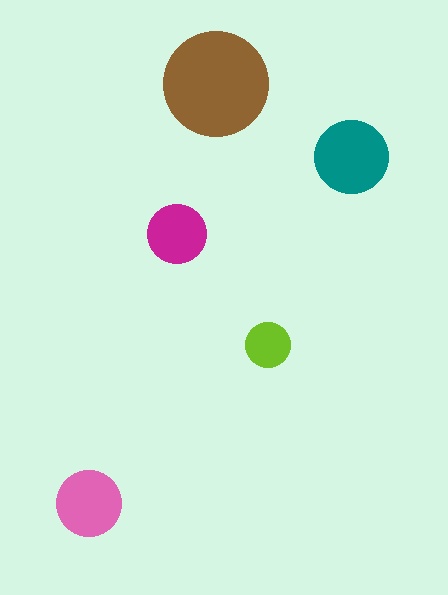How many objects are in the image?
There are 5 objects in the image.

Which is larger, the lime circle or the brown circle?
The brown one.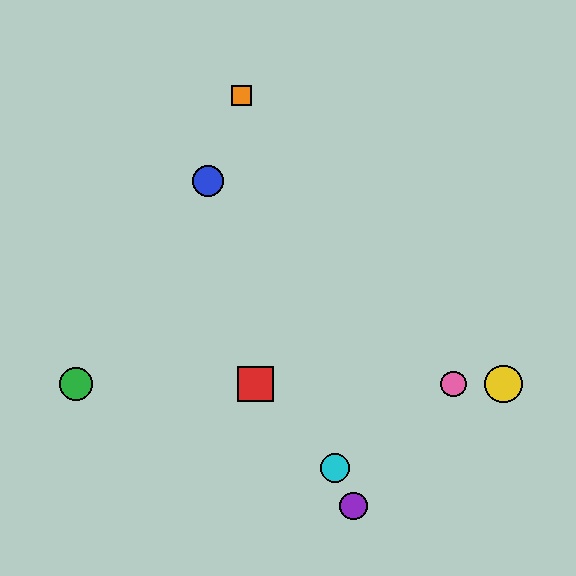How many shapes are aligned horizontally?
4 shapes (the red square, the green circle, the yellow circle, the pink circle) are aligned horizontally.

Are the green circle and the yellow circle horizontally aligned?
Yes, both are at y≈384.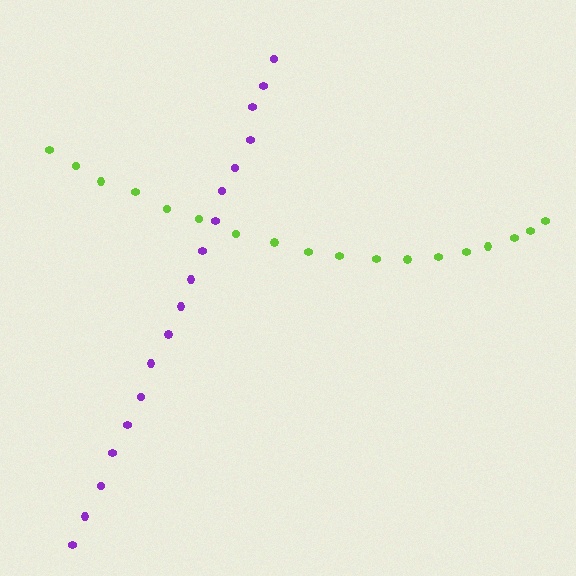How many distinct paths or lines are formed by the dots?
There are 2 distinct paths.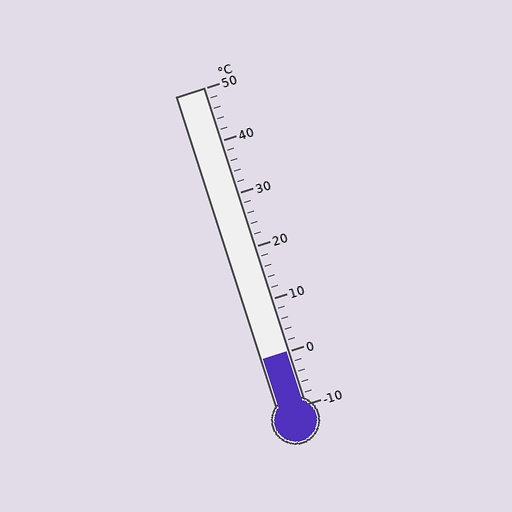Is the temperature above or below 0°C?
The temperature is at 0°C.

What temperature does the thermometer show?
The thermometer shows approximately 0°C.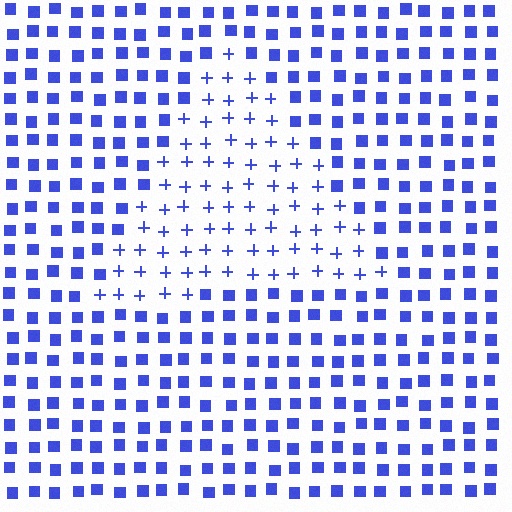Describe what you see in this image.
The image is filled with small blue elements arranged in a uniform grid. A triangle-shaped region contains plus signs, while the surrounding area contains squares. The boundary is defined purely by the change in element shape.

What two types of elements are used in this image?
The image uses plus signs inside the triangle region and squares outside it.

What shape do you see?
I see a triangle.